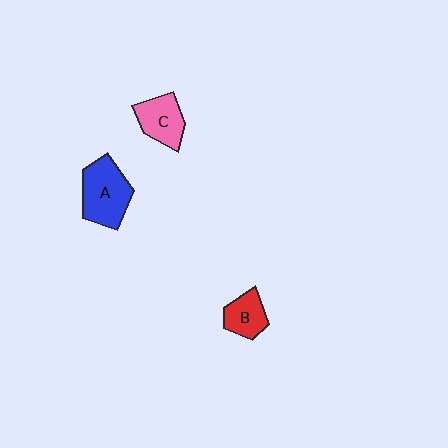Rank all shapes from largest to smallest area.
From largest to smallest: A (blue), C (pink), B (red).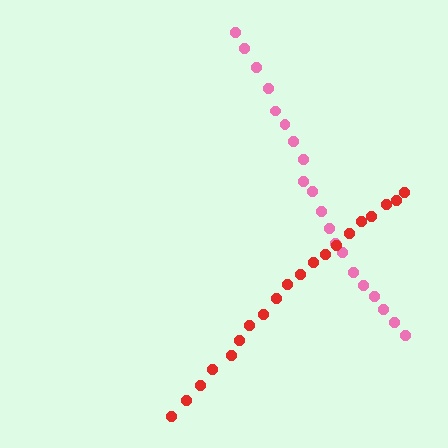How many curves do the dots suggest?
There are 2 distinct paths.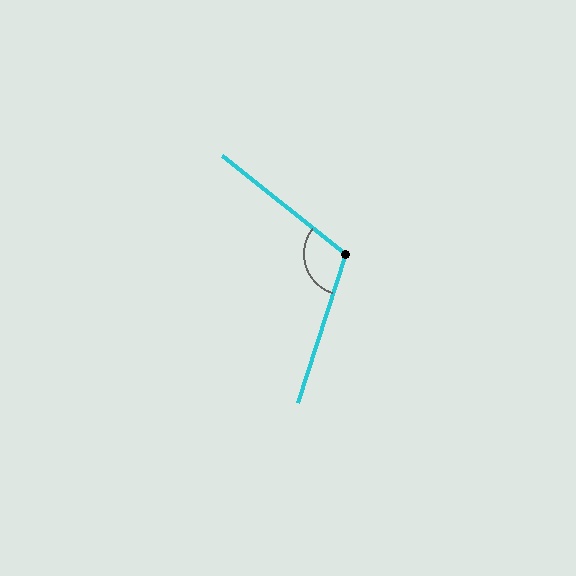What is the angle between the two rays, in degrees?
Approximately 111 degrees.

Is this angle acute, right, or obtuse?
It is obtuse.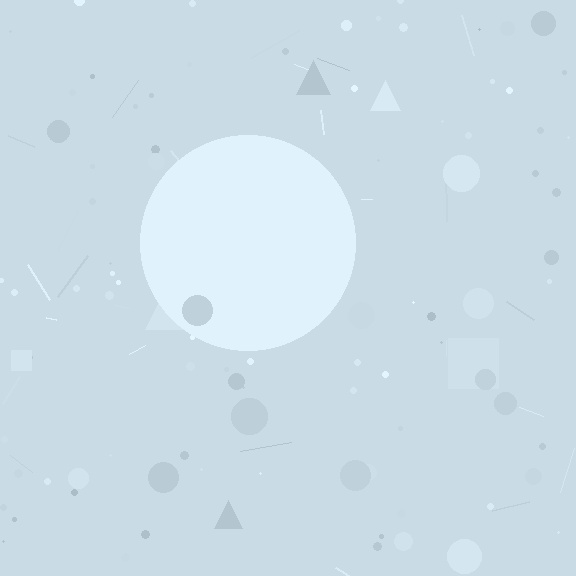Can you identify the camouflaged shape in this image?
The camouflaged shape is a circle.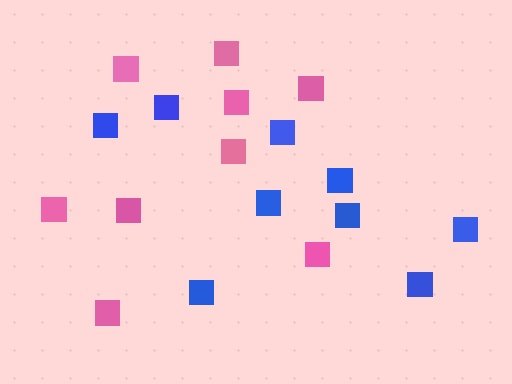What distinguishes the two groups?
There are 2 groups: one group of pink squares (9) and one group of blue squares (9).